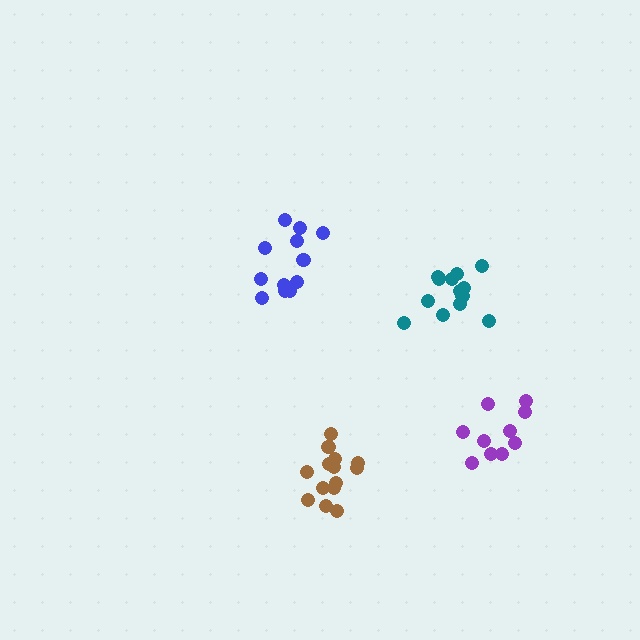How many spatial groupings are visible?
There are 4 spatial groupings.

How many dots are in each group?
Group 1: 12 dots, Group 2: 10 dots, Group 3: 14 dots, Group 4: 13 dots (49 total).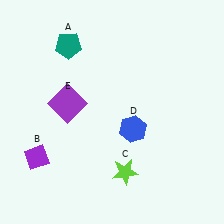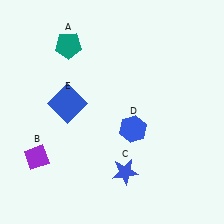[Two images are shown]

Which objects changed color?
C changed from lime to blue. E changed from purple to blue.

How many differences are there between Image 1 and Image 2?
There are 2 differences between the two images.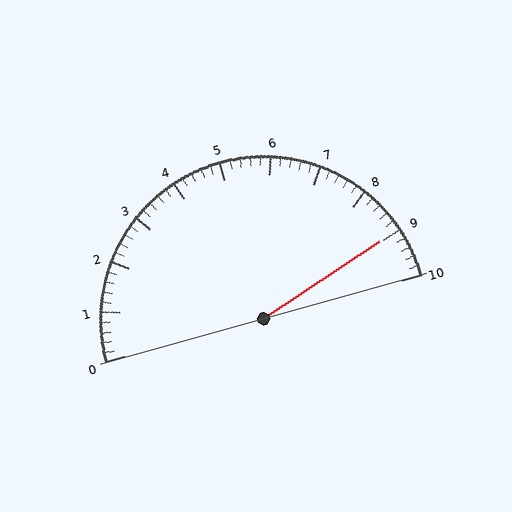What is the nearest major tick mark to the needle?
The nearest major tick mark is 9.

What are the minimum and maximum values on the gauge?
The gauge ranges from 0 to 10.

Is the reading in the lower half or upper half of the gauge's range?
The reading is in the upper half of the range (0 to 10).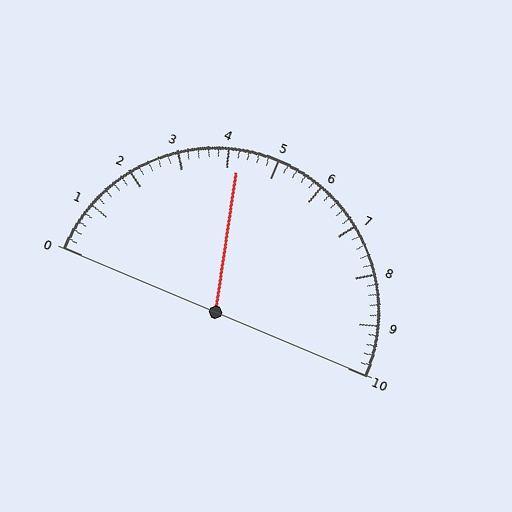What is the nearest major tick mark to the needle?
The nearest major tick mark is 4.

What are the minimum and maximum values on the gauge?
The gauge ranges from 0 to 10.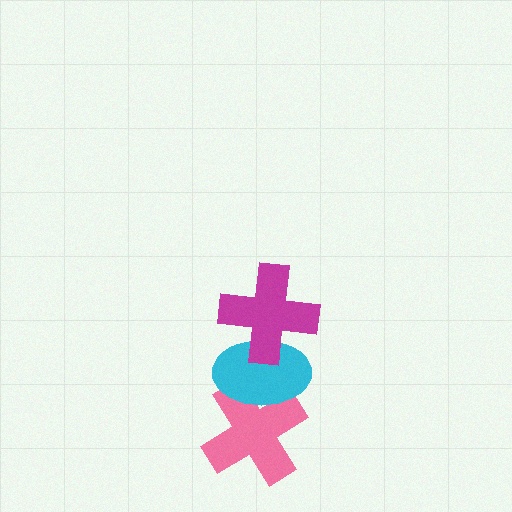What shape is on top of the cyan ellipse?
The magenta cross is on top of the cyan ellipse.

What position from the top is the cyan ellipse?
The cyan ellipse is 2nd from the top.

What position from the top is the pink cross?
The pink cross is 3rd from the top.